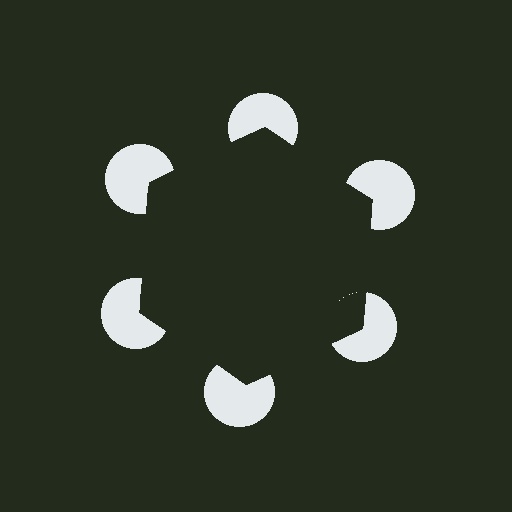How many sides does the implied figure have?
6 sides.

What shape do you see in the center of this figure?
An illusory hexagon — its edges are inferred from the aligned wedge cuts in the pac-man discs, not physically drawn.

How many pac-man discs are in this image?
There are 6 — one at each vertex of the illusory hexagon.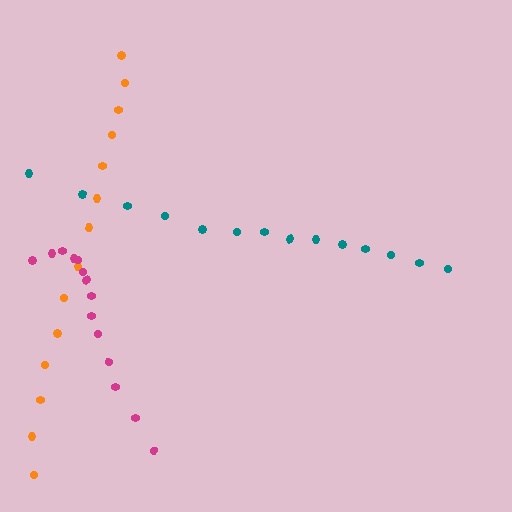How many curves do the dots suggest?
There are 3 distinct paths.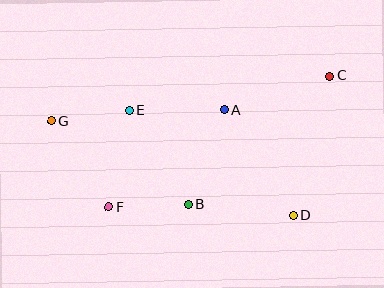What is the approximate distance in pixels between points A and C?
The distance between A and C is approximately 111 pixels.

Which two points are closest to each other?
Points E and G are closest to each other.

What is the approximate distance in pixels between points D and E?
The distance between D and E is approximately 195 pixels.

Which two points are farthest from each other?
Points C and G are farthest from each other.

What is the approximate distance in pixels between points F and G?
The distance between F and G is approximately 104 pixels.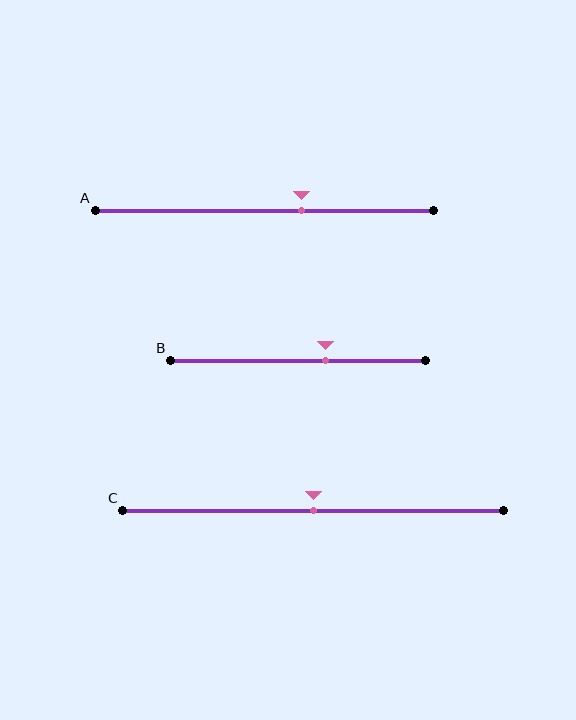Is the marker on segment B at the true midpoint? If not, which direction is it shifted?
No, the marker on segment B is shifted to the right by about 11% of the segment length.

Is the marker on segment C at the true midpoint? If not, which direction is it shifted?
Yes, the marker on segment C is at the true midpoint.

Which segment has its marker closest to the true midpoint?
Segment C has its marker closest to the true midpoint.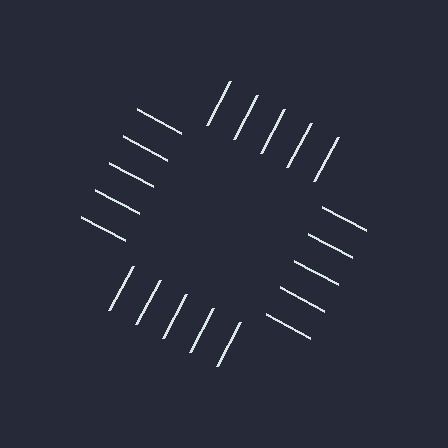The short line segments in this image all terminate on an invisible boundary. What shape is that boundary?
An illusory square — the line segments terminate on its edges but no continuous stroke is drawn.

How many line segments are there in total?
20 — 5 along each of the 4 edges.